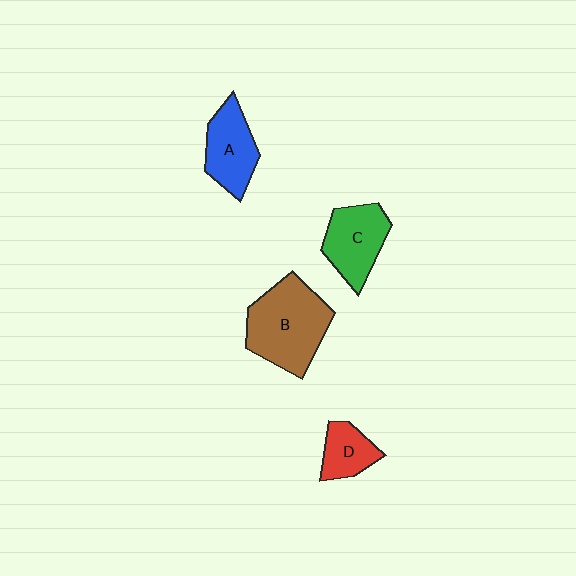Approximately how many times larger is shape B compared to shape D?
Approximately 2.3 times.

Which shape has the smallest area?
Shape D (red).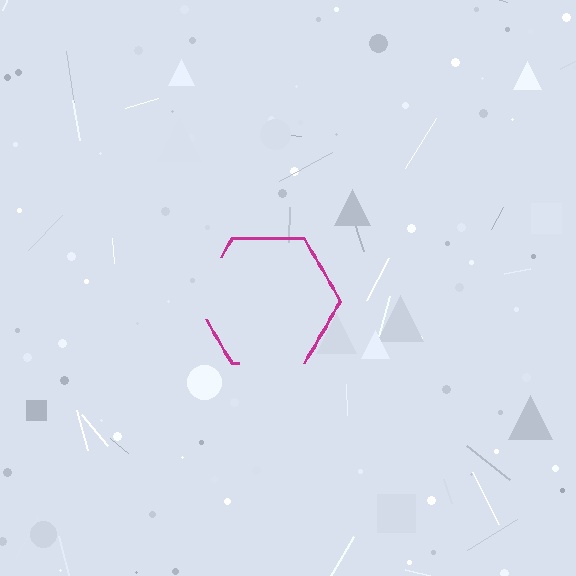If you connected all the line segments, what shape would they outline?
They would outline a hexagon.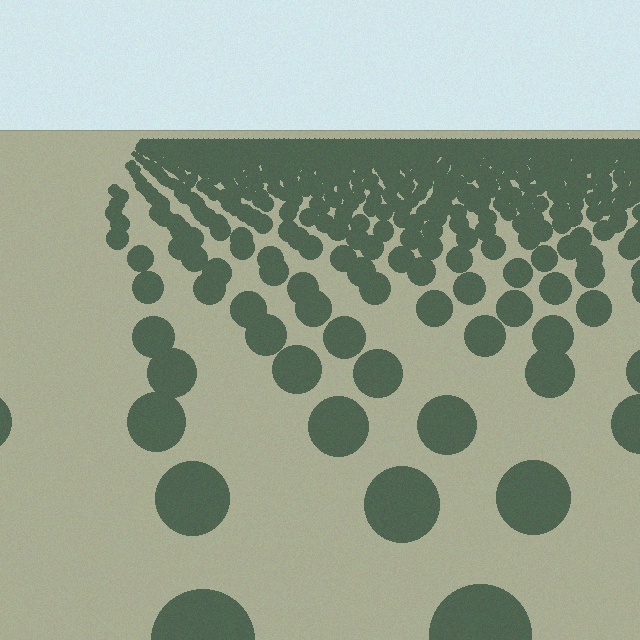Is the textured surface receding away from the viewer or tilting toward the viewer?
The surface is receding away from the viewer. Texture elements get smaller and denser toward the top.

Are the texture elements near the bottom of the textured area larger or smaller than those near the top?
Larger. Near the bottom, elements are closer to the viewer and appear at a bigger on-screen size.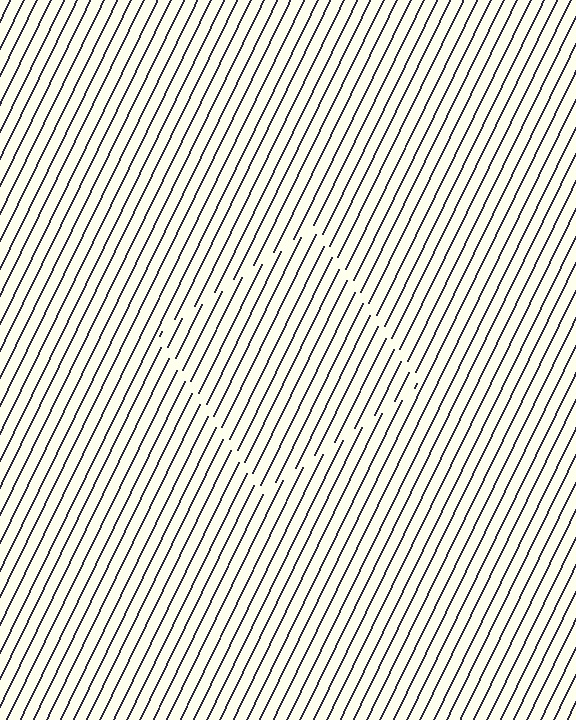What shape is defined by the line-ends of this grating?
An illusory square. The interior of the shape contains the same grating, shifted by half a period — the contour is defined by the phase discontinuity where line-ends from the inner and outer gratings abut.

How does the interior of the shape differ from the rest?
The interior of the shape contains the same grating, shifted by half a period — the contour is defined by the phase discontinuity where line-ends from the inner and outer gratings abut.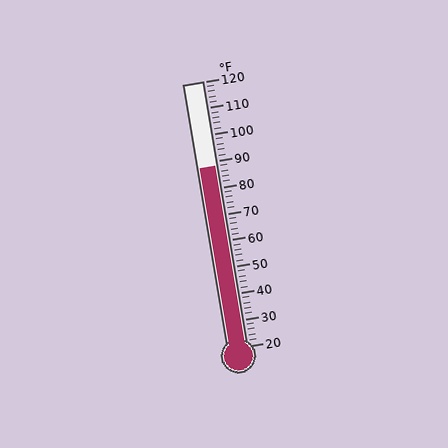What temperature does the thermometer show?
The thermometer shows approximately 88°F.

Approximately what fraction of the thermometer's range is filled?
The thermometer is filled to approximately 70% of its range.